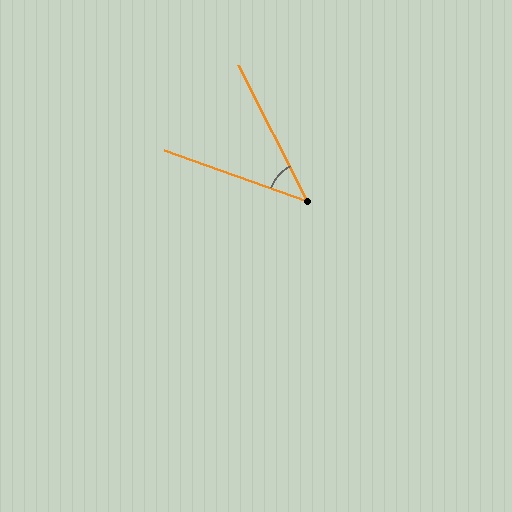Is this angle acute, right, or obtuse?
It is acute.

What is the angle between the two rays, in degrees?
Approximately 43 degrees.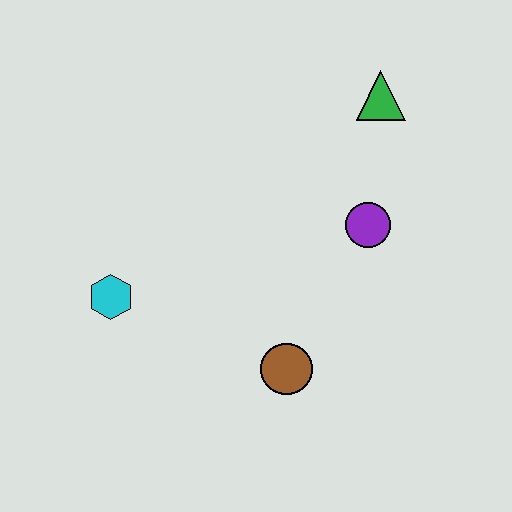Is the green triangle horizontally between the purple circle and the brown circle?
No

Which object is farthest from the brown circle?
The green triangle is farthest from the brown circle.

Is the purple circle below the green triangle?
Yes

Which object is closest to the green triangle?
The purple circle is closest to the green triangle.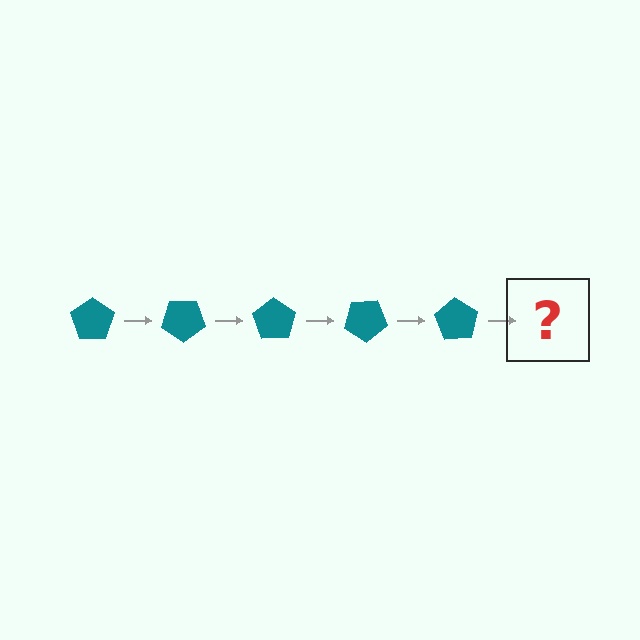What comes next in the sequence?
The next element should be a teal pentagon rotated 175 degrees.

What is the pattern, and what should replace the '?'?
The pattern is that the pentagon rotates 35 degrees each step. The '?' should be a teal pentagon rotated 175 degrees.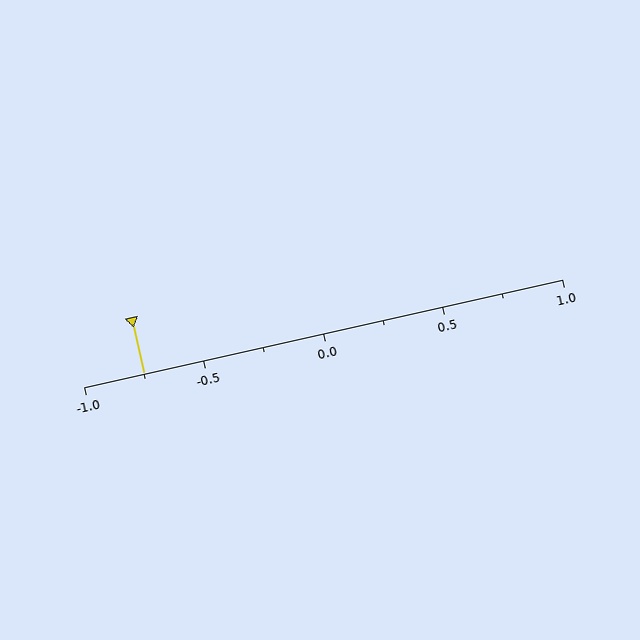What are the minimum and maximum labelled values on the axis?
The axis runs from -1.0 to 1.0.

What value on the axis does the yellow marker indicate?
The marker indicates approximately -0.75.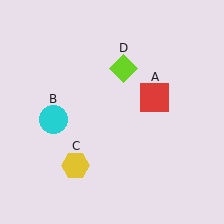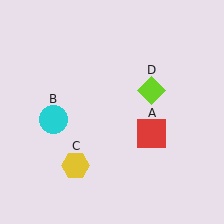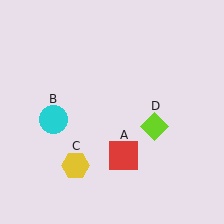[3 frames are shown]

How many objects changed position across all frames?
2 objects changed position: red square (object A), lime diamond (object D).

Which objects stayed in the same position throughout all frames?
Cyan circle (object B) and yellow hexagon (object C) remained stationary.